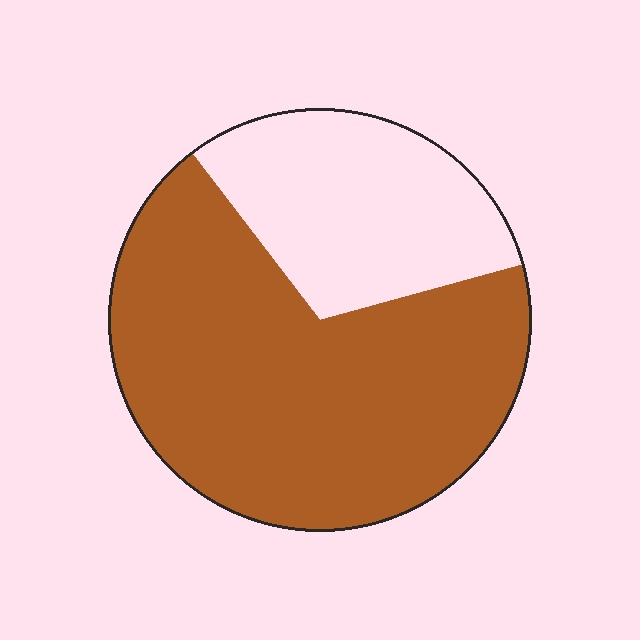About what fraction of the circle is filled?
About two thirds (2/3).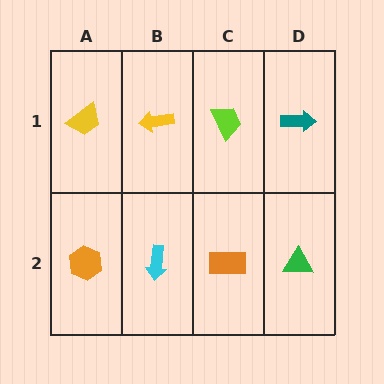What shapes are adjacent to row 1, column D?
A green triangle (row 2, column D), a lime trapezoid (row 1, column C).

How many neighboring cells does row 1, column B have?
3.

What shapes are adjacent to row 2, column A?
A yellow trapezoid (row 1, column A), a cyan arrow (row 2, column B).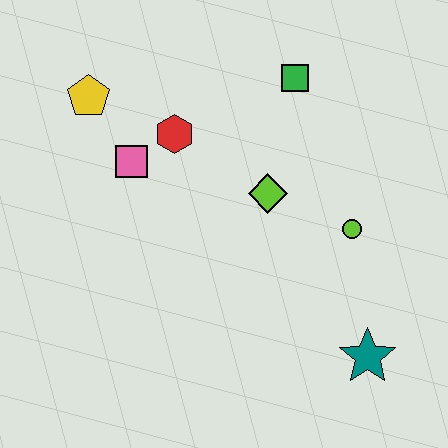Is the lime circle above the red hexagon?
No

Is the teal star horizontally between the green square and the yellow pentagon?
No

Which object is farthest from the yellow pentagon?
The teal star is farthest from the yellow pentagon.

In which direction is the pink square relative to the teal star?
The pink square is to the left of the teal star.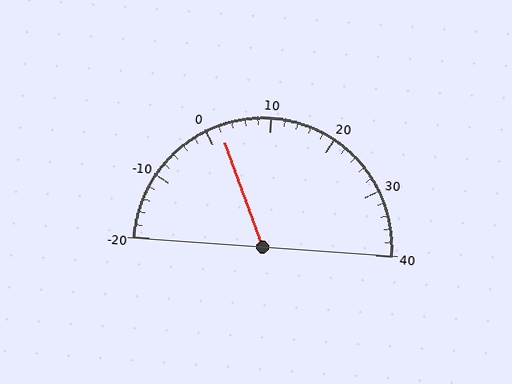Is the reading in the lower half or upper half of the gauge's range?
The reading is in the lower half of the range (-20 to 40).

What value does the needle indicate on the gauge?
The needle indicates approximately 2.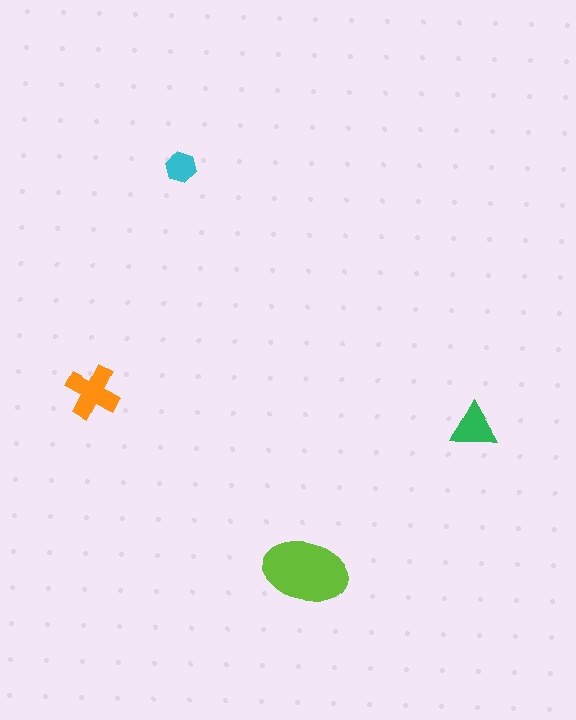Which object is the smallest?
The cyan hexagon.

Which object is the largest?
The lime ellipse.